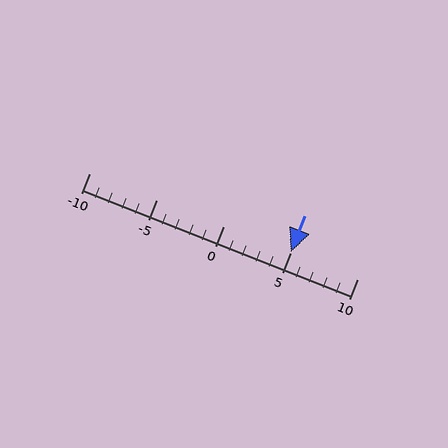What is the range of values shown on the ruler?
The ruler shows values from -10 to 10.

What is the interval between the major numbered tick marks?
The major tick marks are spaced 5 units apart.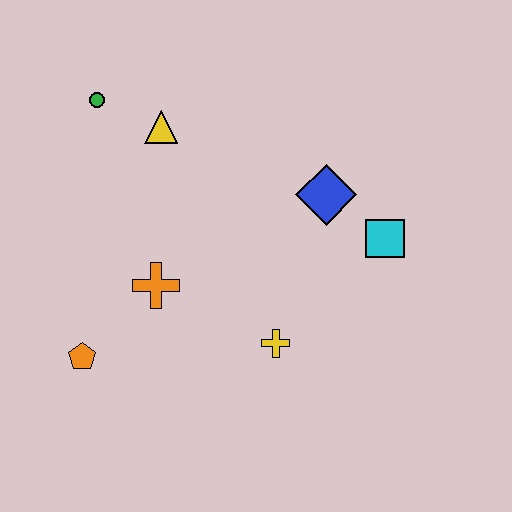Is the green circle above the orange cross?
Yes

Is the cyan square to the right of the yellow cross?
Yes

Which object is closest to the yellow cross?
The orange cross is closest to the yellow cross.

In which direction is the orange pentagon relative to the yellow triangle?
The orange pentagon is below the yellow triangle.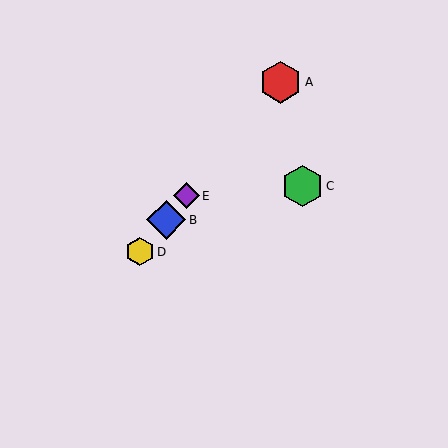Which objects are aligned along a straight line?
Objects A, B, D, E are aligned along a straight line.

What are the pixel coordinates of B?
Object B is at (166, 220).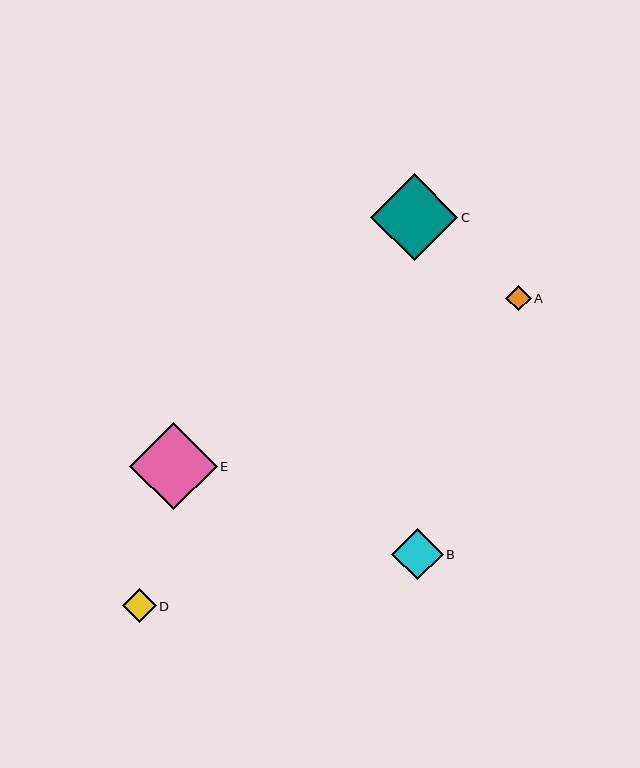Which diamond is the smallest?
Diamond A is the smallest with a size of approximately 25 pixels.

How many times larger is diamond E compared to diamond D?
Diamond E is approximately 2.6 times the size of diamond D.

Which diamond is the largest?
Diamond E is the largest with a size of approximately 88 pixels.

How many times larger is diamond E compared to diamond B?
Diamond E is approximately 1.7 times the size of diamond B.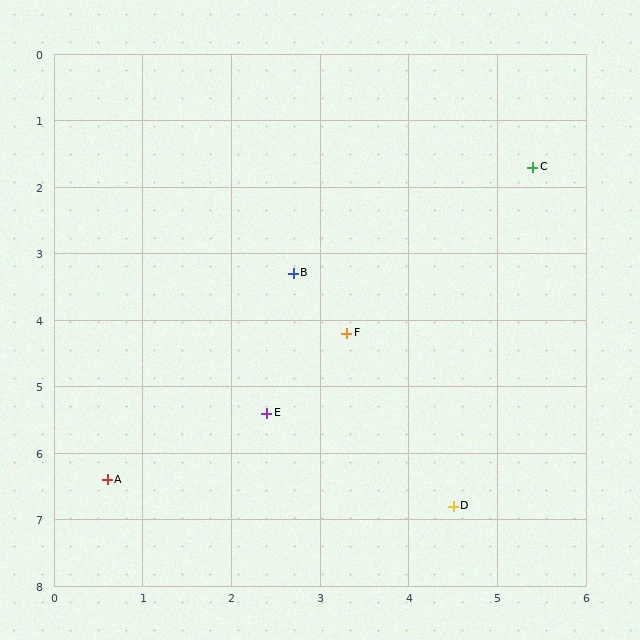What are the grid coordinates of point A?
Point A is at approximately (0.6, 6.4).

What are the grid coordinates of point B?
Point B is at approximately (2.7, 3.3).